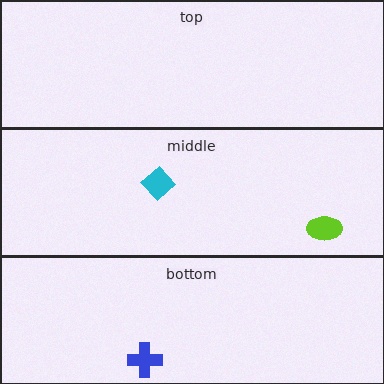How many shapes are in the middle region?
2.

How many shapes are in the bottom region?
1.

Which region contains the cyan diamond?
The middle region.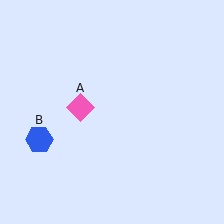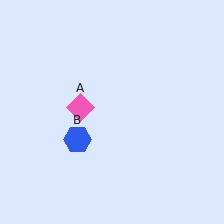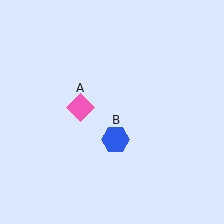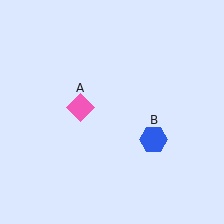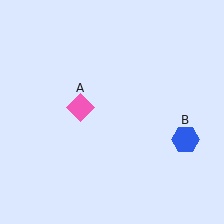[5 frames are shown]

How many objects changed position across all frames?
1 object changed position: blue hexagon (object B).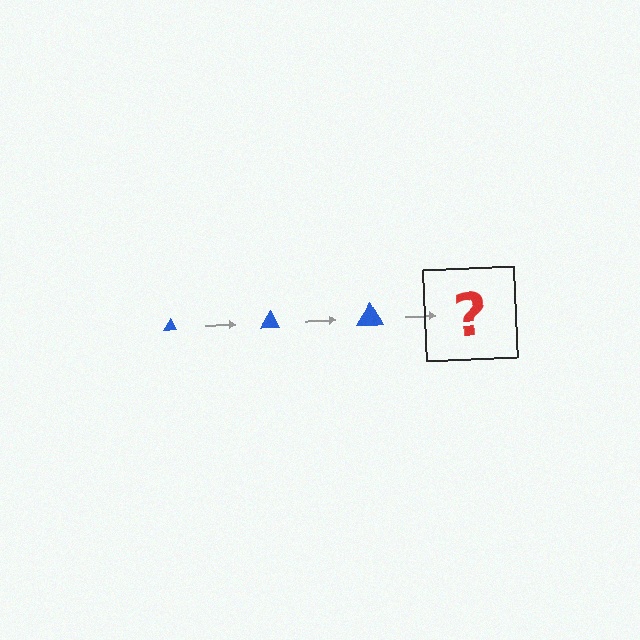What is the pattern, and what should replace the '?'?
The pattern is that the triangle gets progressively larger each step. The '?' should be a blue triangle, larger than the previous one.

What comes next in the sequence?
The next element should be a blue triangle, larger than the previous one.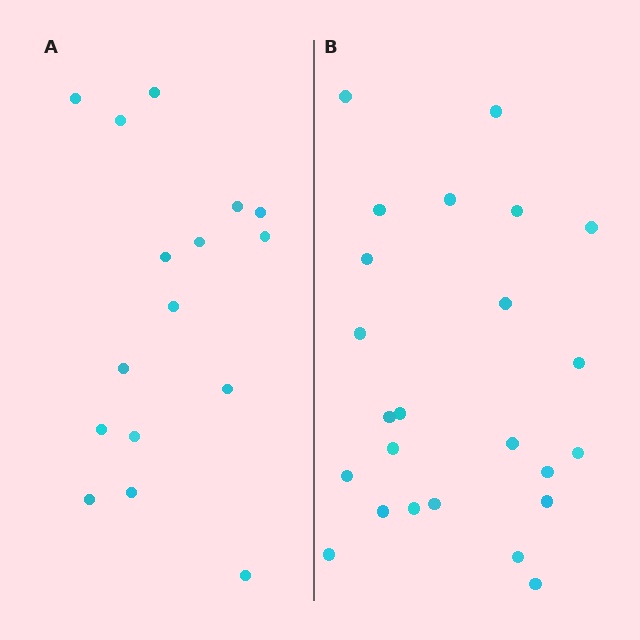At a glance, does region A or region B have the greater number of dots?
Region B (the right region) has more dots.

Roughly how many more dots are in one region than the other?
Region B has roughly 8 or so more dots than region A.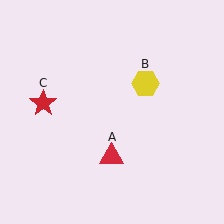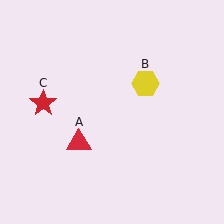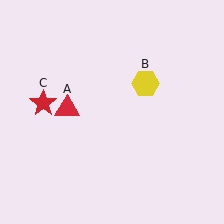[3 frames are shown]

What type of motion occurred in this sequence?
The red triangle (object A) rotated clockwise around the center of the scene.